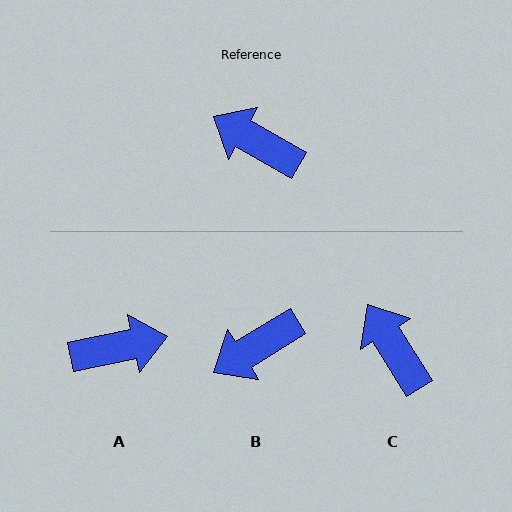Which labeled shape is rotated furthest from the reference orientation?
A, about 139 degrees away.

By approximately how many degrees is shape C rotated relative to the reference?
Approximately 28 degrees clockwise.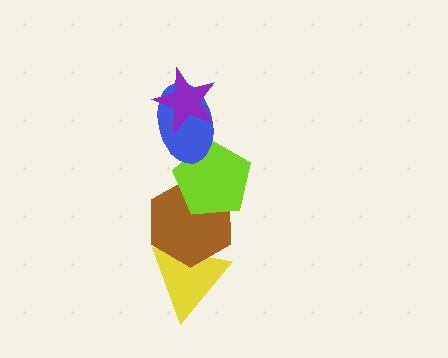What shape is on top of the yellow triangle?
The brown hexagon is on top of the yellow triangle.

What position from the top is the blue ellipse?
The blue ellipse is 2nd from the top.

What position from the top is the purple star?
The purple star is 1st from the top.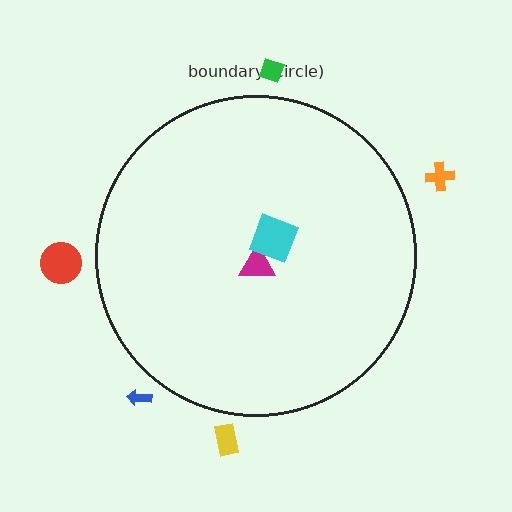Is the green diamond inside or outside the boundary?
Outside.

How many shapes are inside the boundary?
2 inside, 5 outside.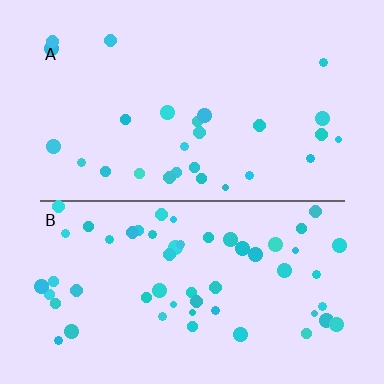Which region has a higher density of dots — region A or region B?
B (the bottom).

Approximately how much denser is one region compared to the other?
Approximately 2.1× — region B over region A.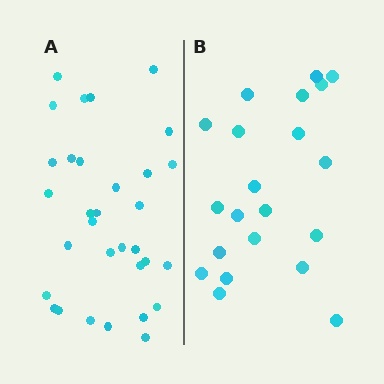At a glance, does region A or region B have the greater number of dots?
Region A (the left region) has more dots.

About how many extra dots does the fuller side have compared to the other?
Region A has roughly 12 or so more dots than region B.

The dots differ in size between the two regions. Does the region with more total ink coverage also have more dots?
No. Region B has more total ink coverage because its dots are larger, but region A actually contains more individual dots. Total area can be misleading — the number of items is what matters here.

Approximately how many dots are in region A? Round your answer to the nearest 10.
About 30 dots. (The exact count is 32, which rounds to 30.)